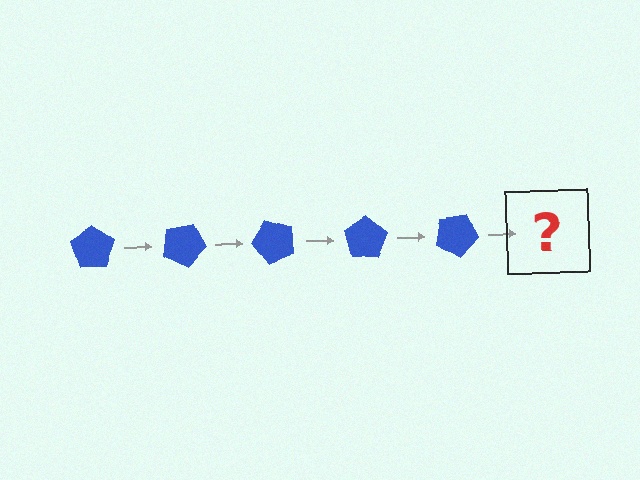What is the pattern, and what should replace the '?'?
The pattern is that the pentagon rotates 25 degrees each step. The '?' should be a blue pentagon rotated 125 degrees.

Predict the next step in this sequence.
The next step is a blue pentagon rotated 125 degrees.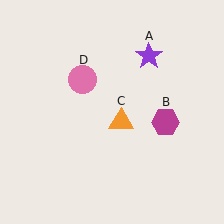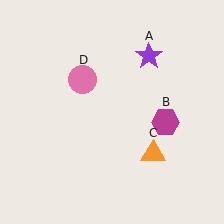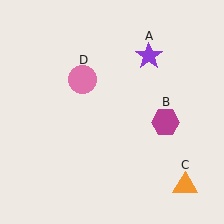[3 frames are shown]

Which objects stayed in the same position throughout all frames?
Purple star (object A) and magenta hexagon (object B) and pink circle (object D) remained stationary.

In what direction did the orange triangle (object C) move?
The orange triangle (object C) moved down and to the right.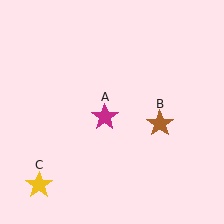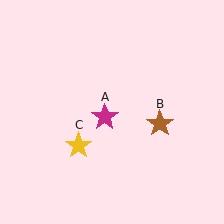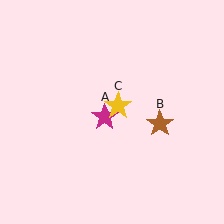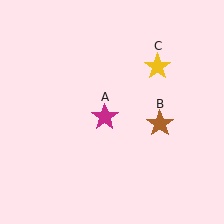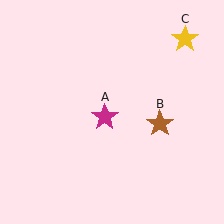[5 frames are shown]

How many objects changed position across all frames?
1 object changed position: yellow star (object C).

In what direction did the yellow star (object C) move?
The yellow star (object C) moved up and to the right.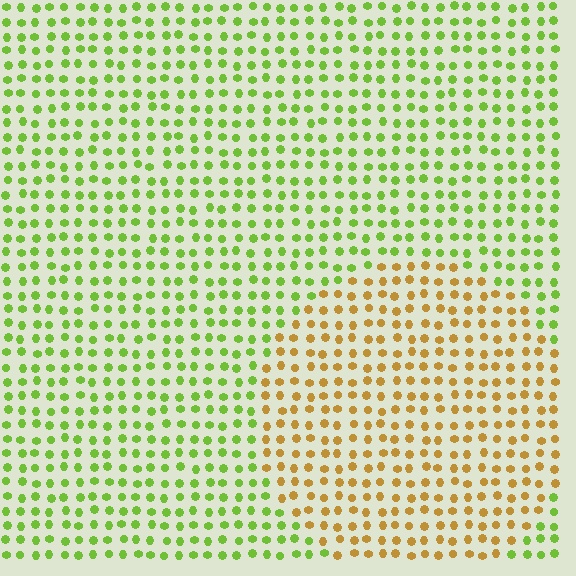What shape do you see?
I see a circle.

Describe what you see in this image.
The image is filled with small lime elements in a uniform arrangement. A circle-shaped region is visible where the elements are tinted to a slightly different hue, forming a subtle color boundary.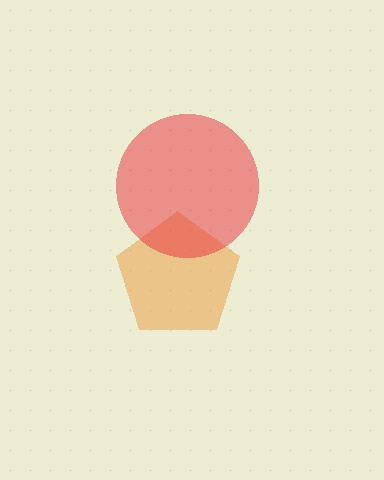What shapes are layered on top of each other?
The layered shapes are: an orange pentagon, a red circle.